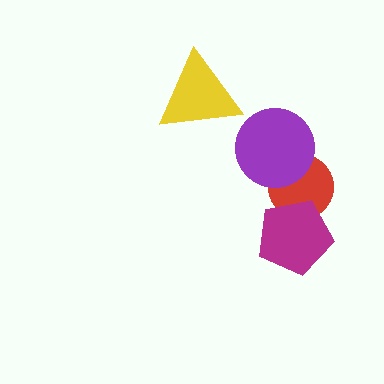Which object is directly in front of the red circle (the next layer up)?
The purple circle is directly in front of the red circle.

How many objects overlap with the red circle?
2 objects overlap with the red circle.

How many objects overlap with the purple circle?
1 object overlaps with the purple circle.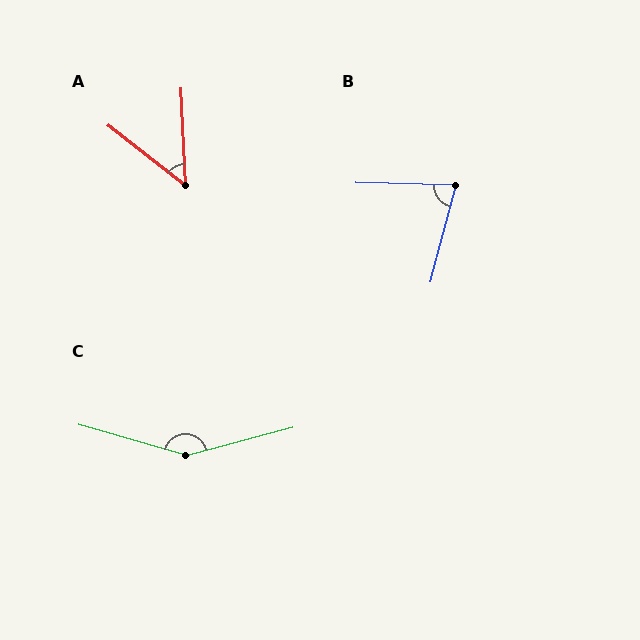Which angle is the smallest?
A, at approximately 50 degrees.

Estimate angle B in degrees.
Approximately 77 degrees.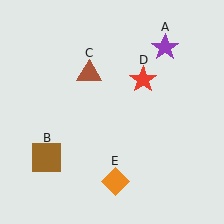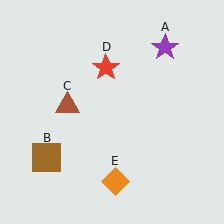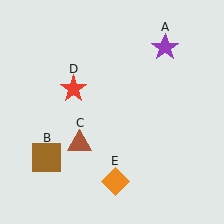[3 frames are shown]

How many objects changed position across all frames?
2 objects changed position: brown triangle (object C), red star (object D).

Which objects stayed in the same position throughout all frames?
Purple star (object A) and brown square (object B) and orange diamond (object E) remained stationary.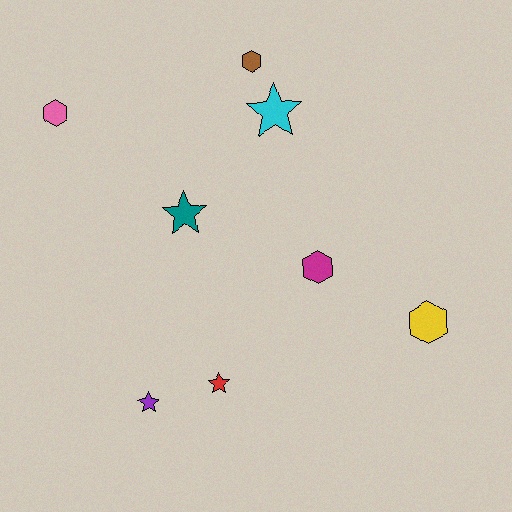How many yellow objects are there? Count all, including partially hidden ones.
There is 1 yellow object.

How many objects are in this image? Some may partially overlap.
There are 8 objects.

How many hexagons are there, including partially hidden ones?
There are 4 hexagons.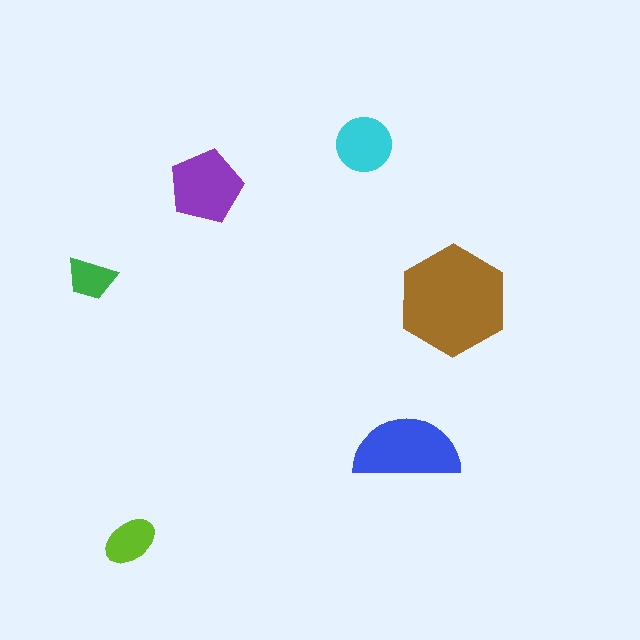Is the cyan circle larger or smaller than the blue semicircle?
Smaller.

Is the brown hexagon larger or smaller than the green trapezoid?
Larger.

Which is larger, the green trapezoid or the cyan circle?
The cyan circle.